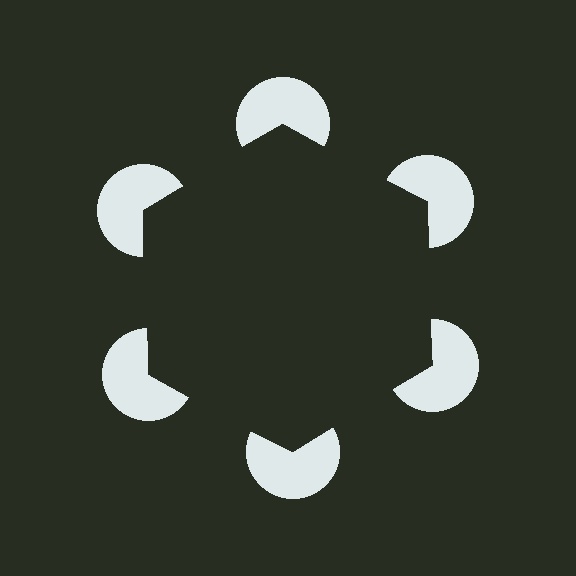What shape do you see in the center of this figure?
An illusory hexagon — its edges are inferred from the aligned wedge cuts in the pac-man discs, not physically drawn.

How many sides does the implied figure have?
6 sides.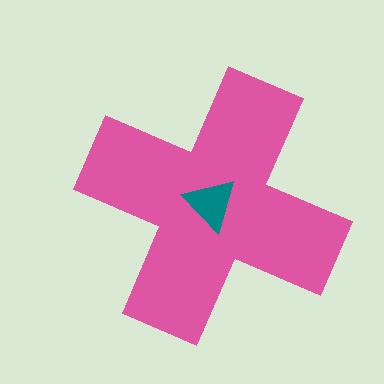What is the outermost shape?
The pink cross.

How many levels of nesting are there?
2.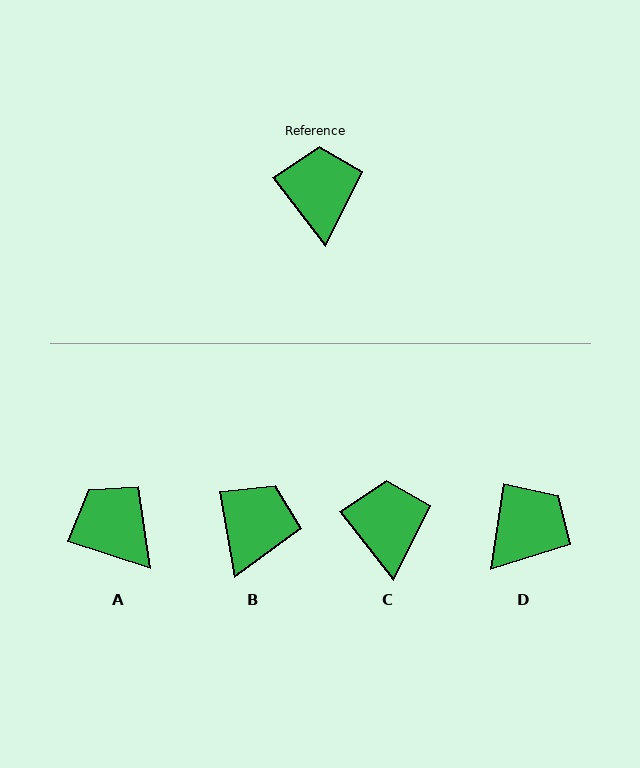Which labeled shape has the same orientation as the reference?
C.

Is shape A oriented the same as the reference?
No, it is off by about 35 degrees.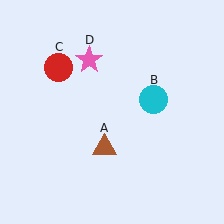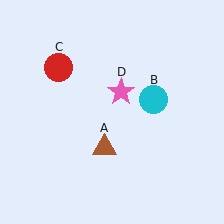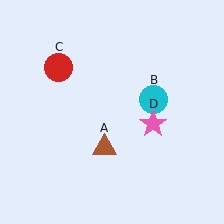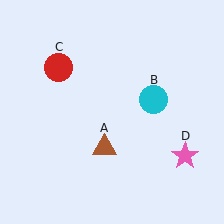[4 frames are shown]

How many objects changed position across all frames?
1 object changed position: pink star (object D).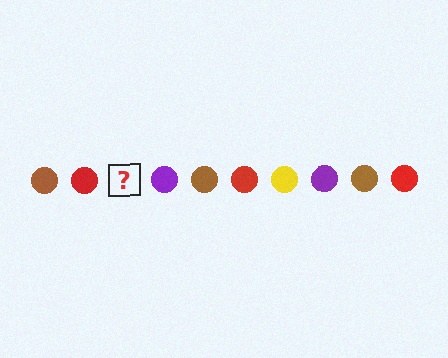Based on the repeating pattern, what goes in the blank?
The blank should be a yellow circle.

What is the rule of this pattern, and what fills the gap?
The rule is that the pattern cycles through brown, red, yellow, purple circles. The gap should be filled with a yellow circle.